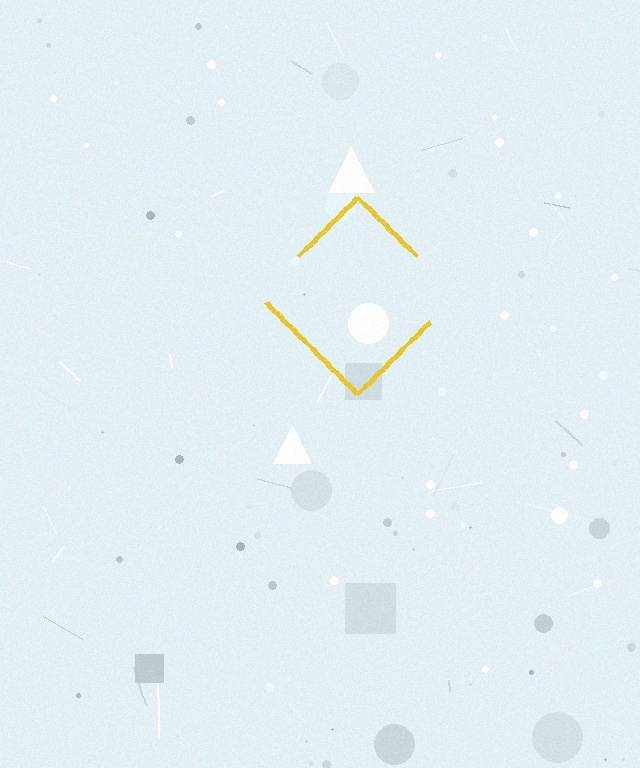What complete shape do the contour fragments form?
The contour fragments form a diamond.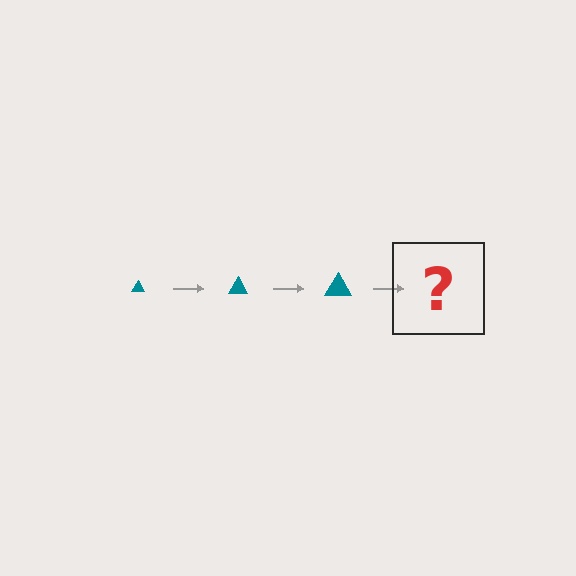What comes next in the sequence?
The next element should be a teal triangle, larger than the previous one.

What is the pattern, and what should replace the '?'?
The pattern is that the triangle gets progressively larger each step. The '?' should be a teal triangle, larger than the previous one.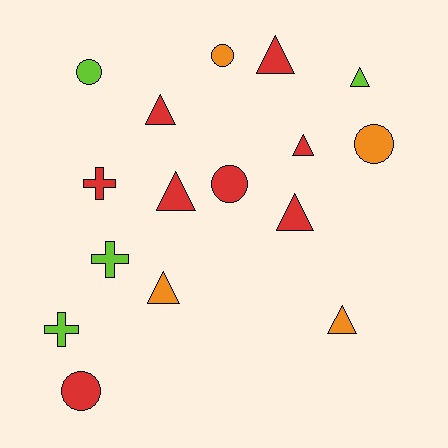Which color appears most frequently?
Red, with 8 objects.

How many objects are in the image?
There are 16 objects.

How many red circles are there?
There are 2 red circles.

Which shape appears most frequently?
Triangle, with 8 objects.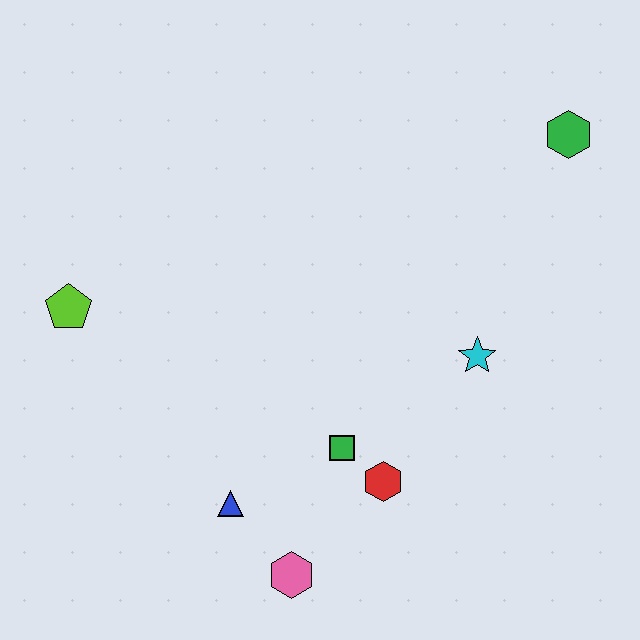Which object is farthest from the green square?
The green hexagon is farthest from the green square.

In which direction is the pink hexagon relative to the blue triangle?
The pink hexagon is below the blue triangle.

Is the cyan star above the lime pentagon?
No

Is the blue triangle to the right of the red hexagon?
No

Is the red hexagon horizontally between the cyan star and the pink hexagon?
Yes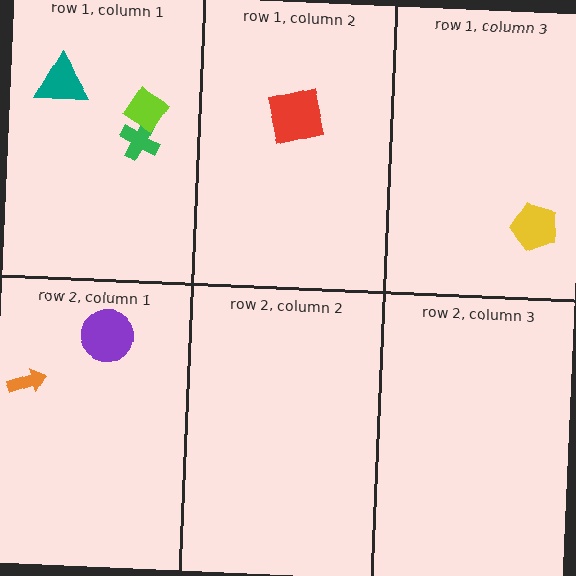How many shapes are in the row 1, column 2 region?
1.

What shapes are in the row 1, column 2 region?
The red square.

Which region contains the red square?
The row 1, column 2 region.